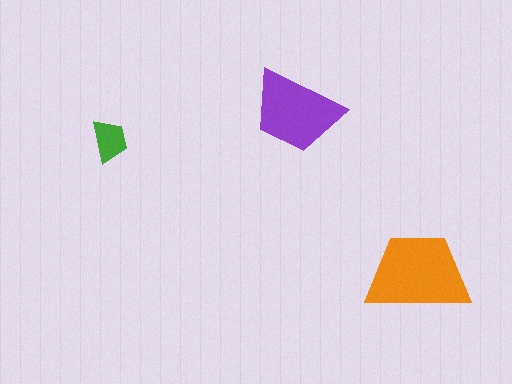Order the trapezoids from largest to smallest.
the orange one, the purple one, the green one.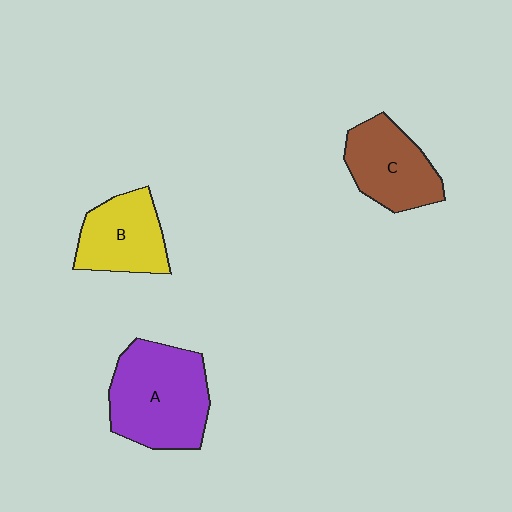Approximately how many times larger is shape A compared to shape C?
Approximately 1.4 times.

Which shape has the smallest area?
Shape B (yellow).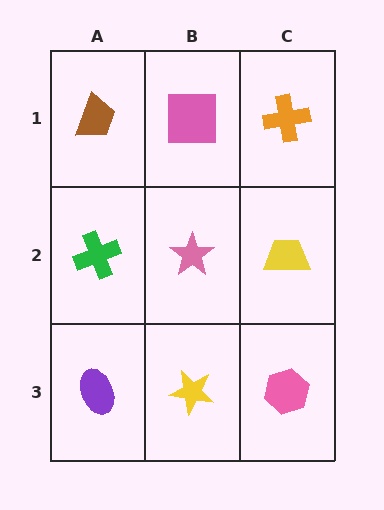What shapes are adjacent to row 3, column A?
A green cross (row 2, column A), a yellow star (row 3, column B).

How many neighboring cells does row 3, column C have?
2.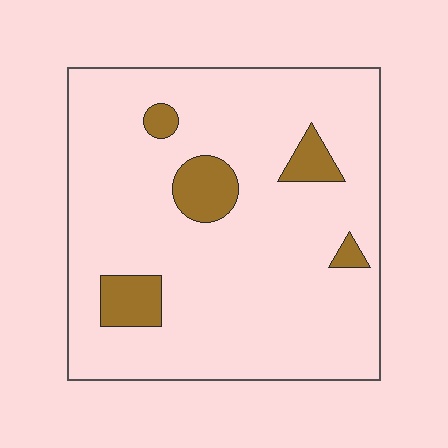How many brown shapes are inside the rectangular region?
5.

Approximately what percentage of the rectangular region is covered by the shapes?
Approximately 10%.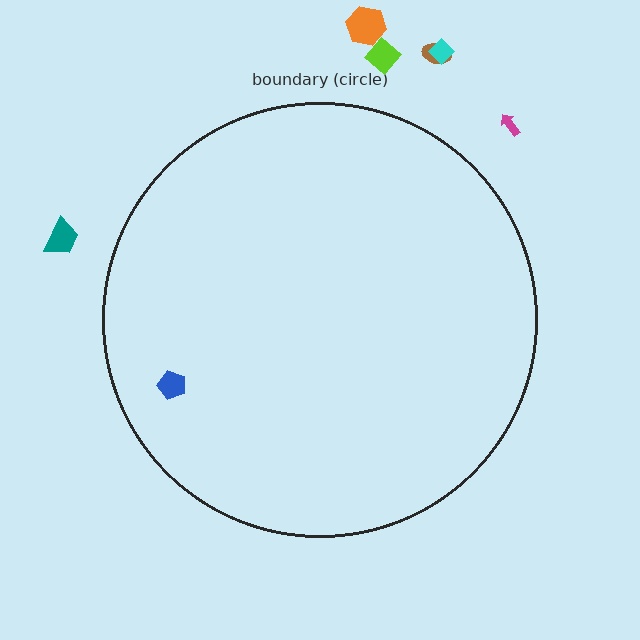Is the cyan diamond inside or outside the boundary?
Outside.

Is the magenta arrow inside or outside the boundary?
Outside.